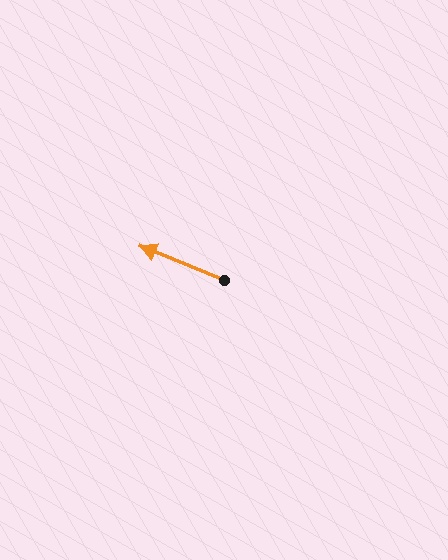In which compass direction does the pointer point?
West.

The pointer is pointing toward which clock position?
Roughly 10 o'clock.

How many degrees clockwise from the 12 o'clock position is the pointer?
Approximately 292 degrees.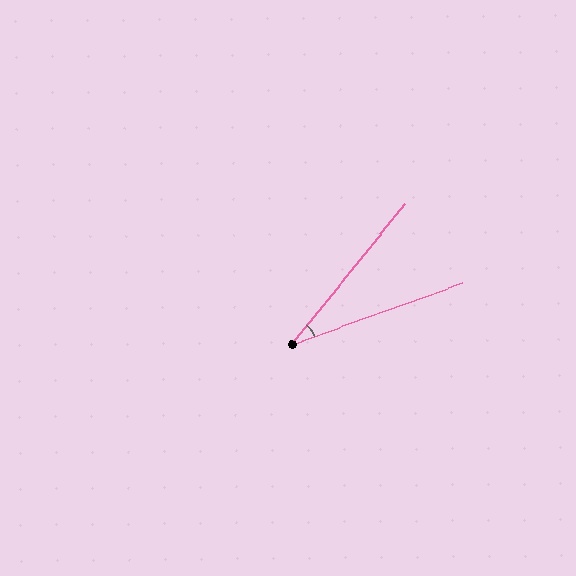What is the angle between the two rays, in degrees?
Approximately 31 degrees.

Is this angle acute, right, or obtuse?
It is acute.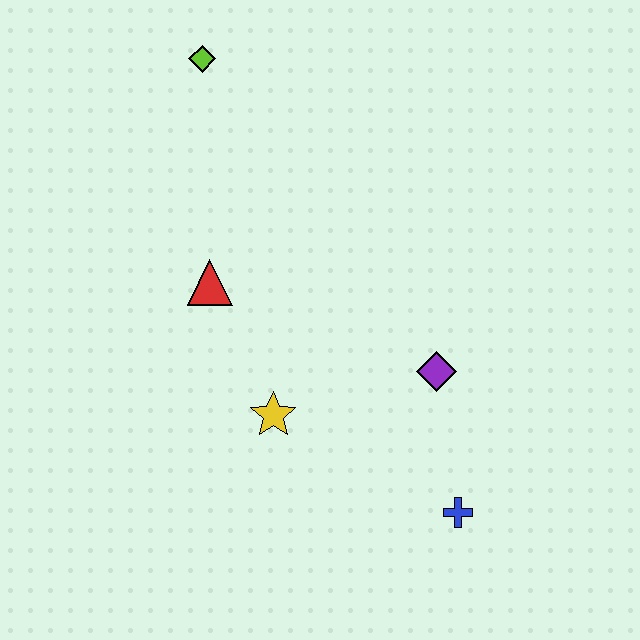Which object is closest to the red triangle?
The yellow star is closest to the red triangle.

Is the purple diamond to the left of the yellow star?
No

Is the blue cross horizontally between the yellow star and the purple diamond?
No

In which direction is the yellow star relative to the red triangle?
The yellow star is below the red triangle.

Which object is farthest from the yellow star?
The lime diamond is farthest from the yellow star.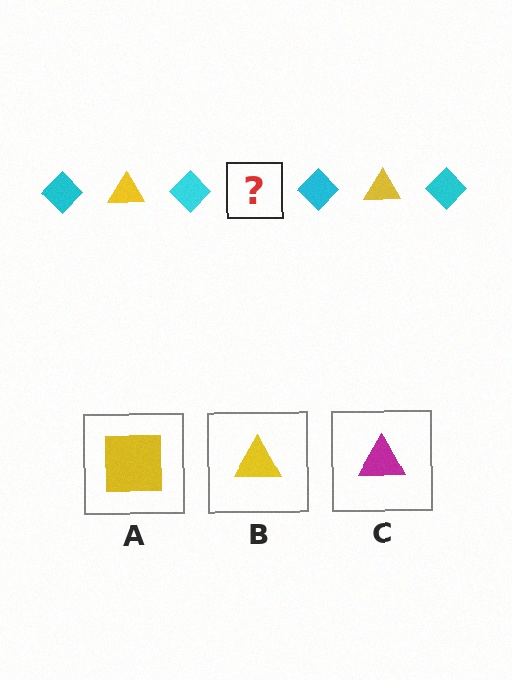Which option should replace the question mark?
Option B.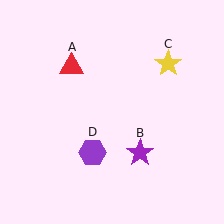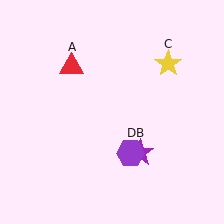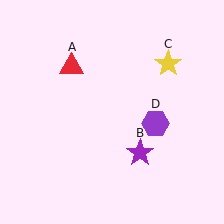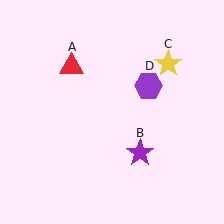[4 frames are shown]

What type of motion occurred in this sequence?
The purple hexagon (object D) rotated counterclockwise around the center of the scene.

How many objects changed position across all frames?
1 object changed position: purple hexagon (object D).